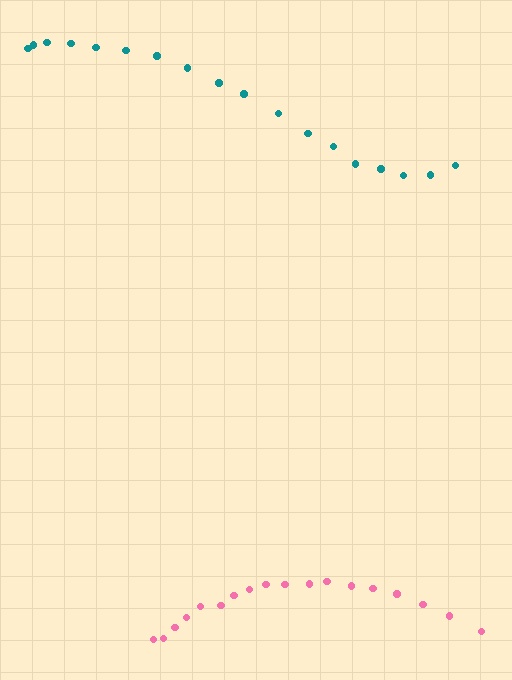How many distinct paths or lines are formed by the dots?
There are 2 distinct paths.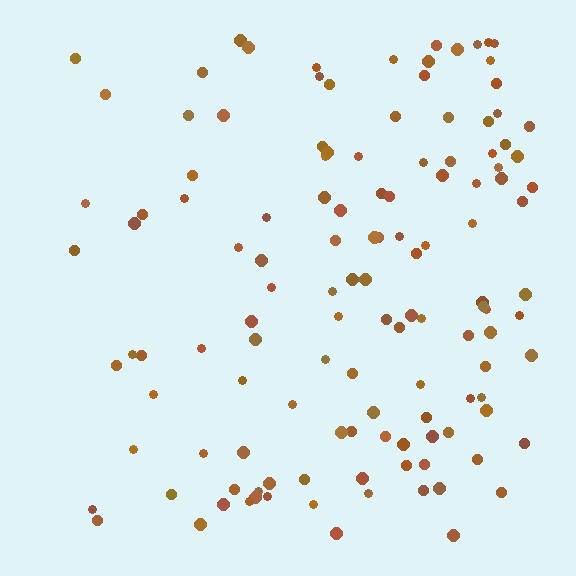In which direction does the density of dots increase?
From left to right, with the right side densest.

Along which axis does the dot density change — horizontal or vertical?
Horizontal.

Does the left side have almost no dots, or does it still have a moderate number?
Still a moderate number, just noticeably fewer than the right.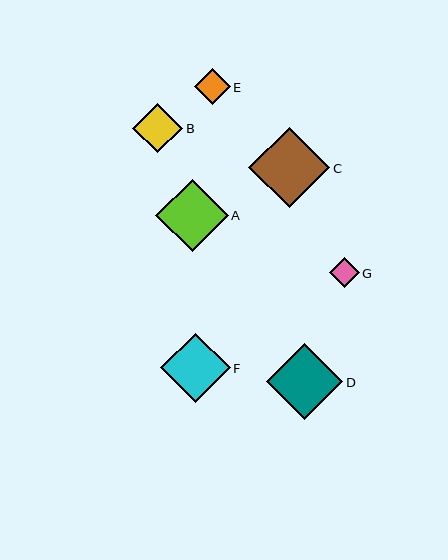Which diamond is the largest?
Diamond C is the largest with a size of approximately 81 pixels.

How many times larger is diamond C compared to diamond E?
Diamond C is approximately 2.3 times the size of diamond E.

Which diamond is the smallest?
Diamond G is the smallest with a size of approximately 30 pixels.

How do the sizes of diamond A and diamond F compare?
Diamond A and diamond F are approximately the same size.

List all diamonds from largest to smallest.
From largest to smallest: C, D, A, F, B, E, G.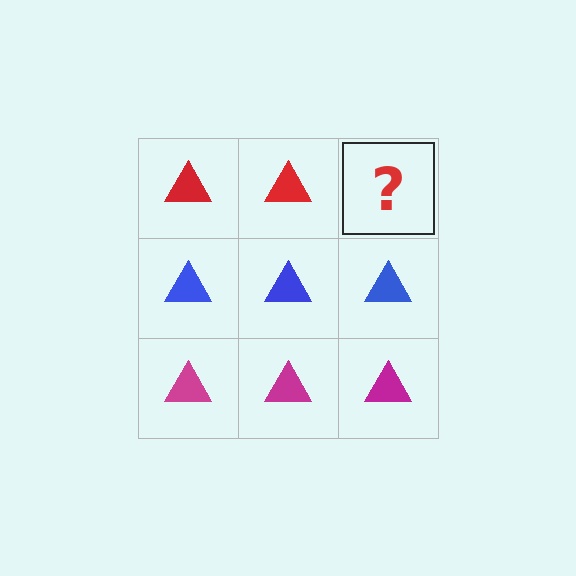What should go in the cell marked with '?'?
The missing cell should contain a red triangle.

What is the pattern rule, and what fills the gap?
The rule is that each row has a consistent color. The gap should be filled with a red triangle.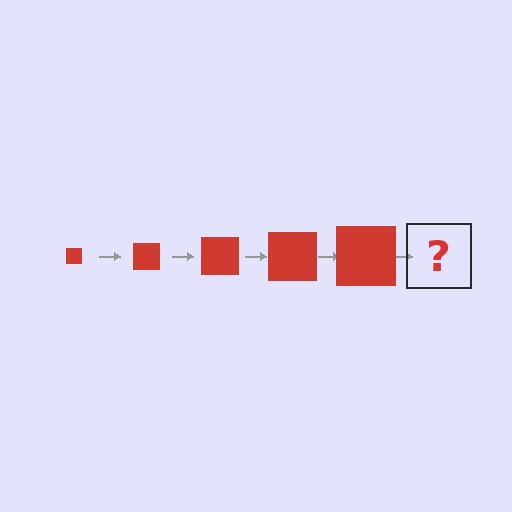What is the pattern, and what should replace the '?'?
The pattern is that the square gets progressively larger each step. The '?' should be a red square, larger than the previous one.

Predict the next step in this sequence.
The next step is a red square, larger than the previous one.